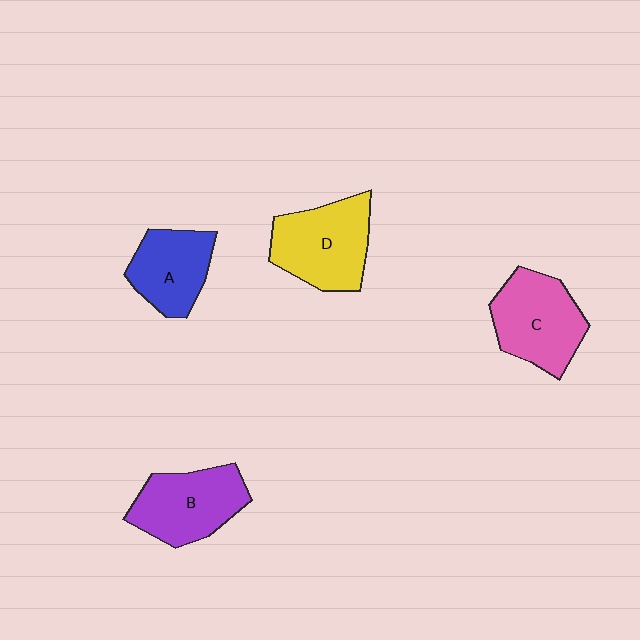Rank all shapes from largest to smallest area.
From largest to smallest: D (yellow), C (pink), B (purple), A (blue).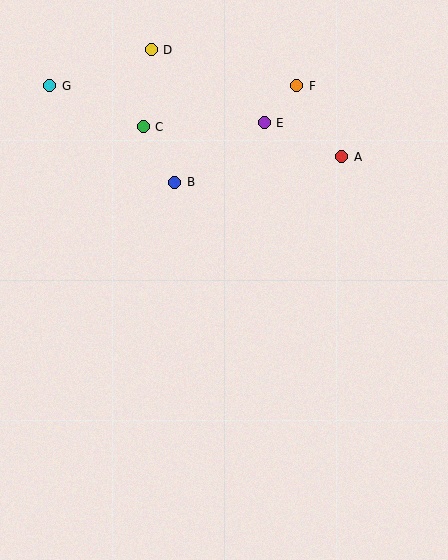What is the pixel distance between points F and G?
The distance between F and G is 247 pixels.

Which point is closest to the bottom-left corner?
Point B is closest to the bottom-left corner.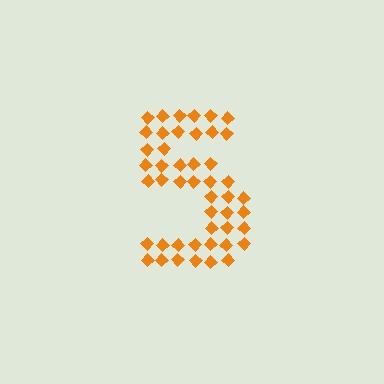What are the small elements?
The small elements are diamonds.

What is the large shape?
The large shape is the digit 5.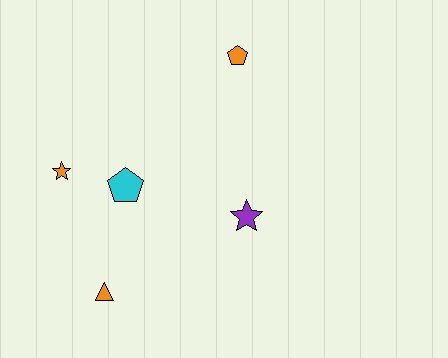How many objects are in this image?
There are 5 objects.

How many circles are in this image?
There are no circles.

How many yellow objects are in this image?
There are no yellow objects.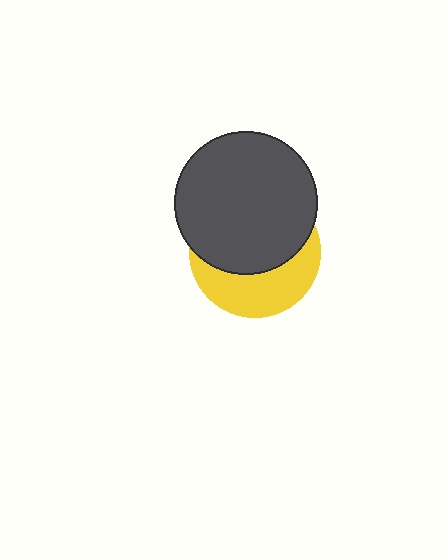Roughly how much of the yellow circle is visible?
A small part of it is visible (roughly 40%).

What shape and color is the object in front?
The object in front is a dark gray circle.